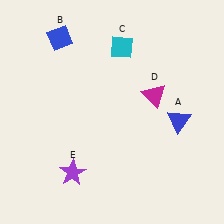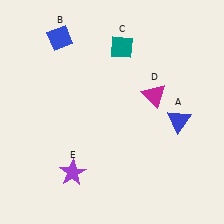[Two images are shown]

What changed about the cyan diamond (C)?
In Image 1, C is cyan. In Image 2, it changed to teal.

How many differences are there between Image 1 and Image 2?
There is 1 difference between the two images.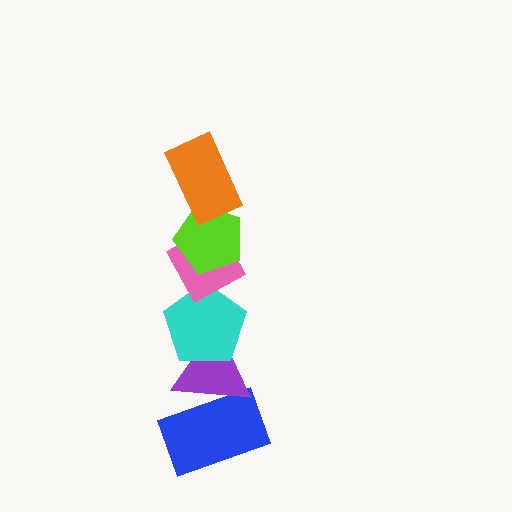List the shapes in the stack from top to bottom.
From top to bottom: the orange rectangle, the lime pentagon, the pink diamond, the cyan pentagon, the purple triangle, the blue rectangle.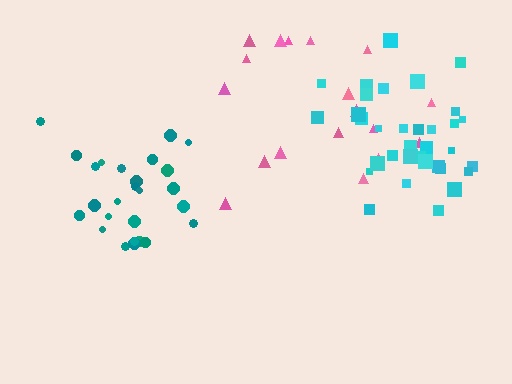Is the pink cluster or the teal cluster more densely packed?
Teal.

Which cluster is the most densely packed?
Cyan.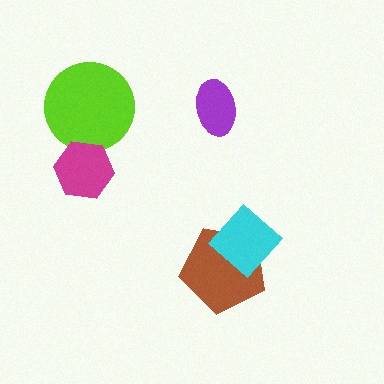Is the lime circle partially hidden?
Yes, it is partially covered by another shape.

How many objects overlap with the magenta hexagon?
1 object overlaps with the magenta hexagon.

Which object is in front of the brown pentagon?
The cyan diamond is in front of the brown pentagon.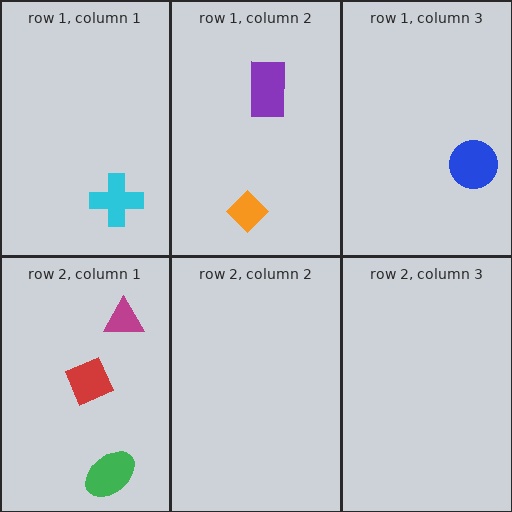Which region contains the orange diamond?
The row 1, column 2 region.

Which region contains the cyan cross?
The row 1, column 1 region.